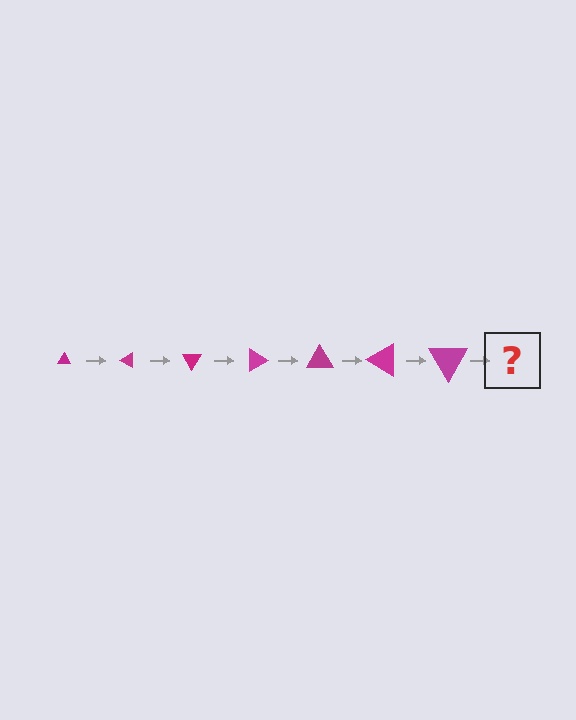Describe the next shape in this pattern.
It should be a triangle, larger than the previous one and rotated 210 degrees from the start.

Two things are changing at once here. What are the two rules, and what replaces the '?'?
The two rules are that the triangle grows larger each step and it rotates 30 degrees each step. The '?' should be a triangle, larger than the previous one and rotated 210 degrees from the start.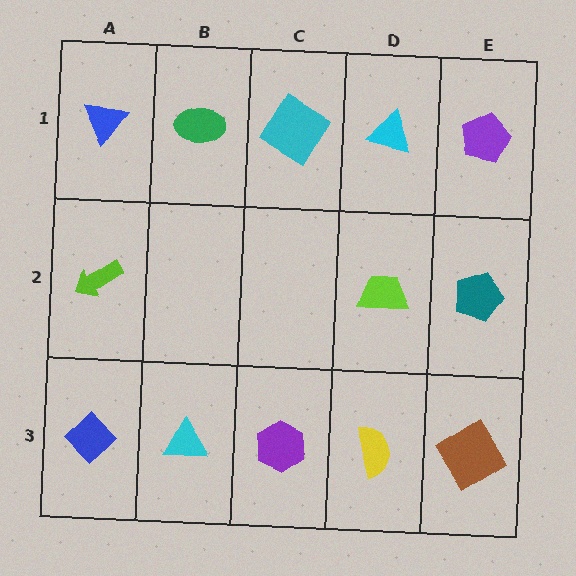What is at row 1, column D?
A cyan triangle.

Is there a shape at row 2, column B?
No, that cell is empty.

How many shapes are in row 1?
5 shapes.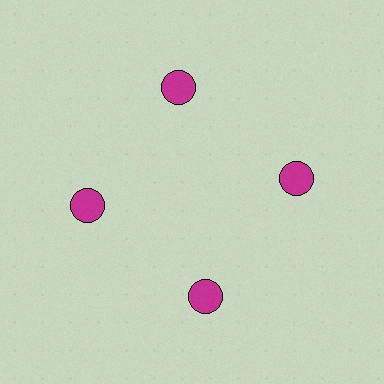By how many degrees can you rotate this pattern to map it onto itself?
The pattern maps onto itself every 90 degrees of rotation.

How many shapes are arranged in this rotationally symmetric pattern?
There are 4 shapes, arranged in 4 groups of 1.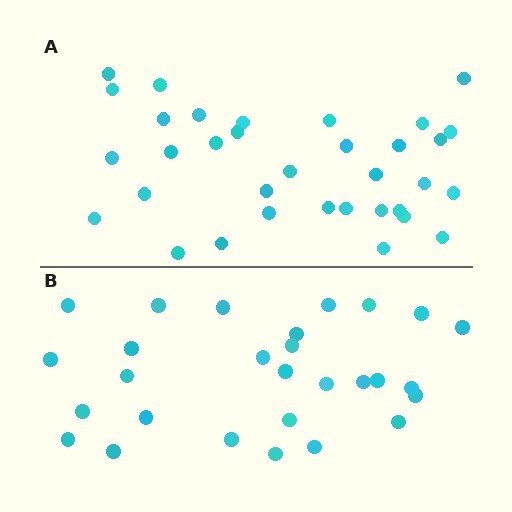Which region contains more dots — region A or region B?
Region A (the top region) has more dots.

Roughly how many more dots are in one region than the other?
Region A has about 6 more dots than region B.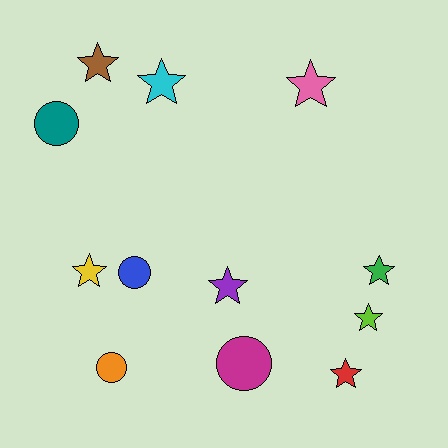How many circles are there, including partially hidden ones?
There are 4 circles.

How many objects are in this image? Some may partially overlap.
There are 12 objects.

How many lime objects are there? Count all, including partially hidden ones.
There is 1 lime object.